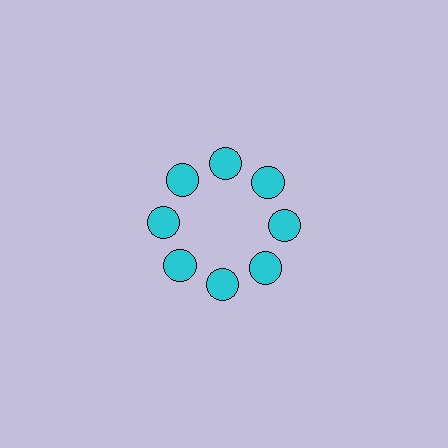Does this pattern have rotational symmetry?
Yes, this pattern has 8-fold rotational symmetry. It looks the same after rotating 45 degrees around the center.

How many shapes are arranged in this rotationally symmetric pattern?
There are 8 shapes, arranged in 8 groups of 1.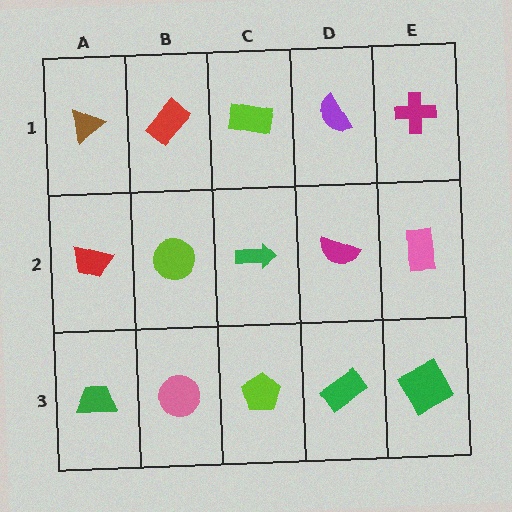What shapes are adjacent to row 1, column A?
A red trapezoid (row 2, column A), a red rectangle (row 1, column B).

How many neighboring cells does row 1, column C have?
3.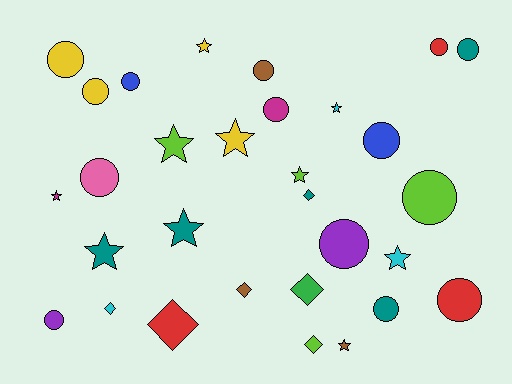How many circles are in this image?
There are 14 circles.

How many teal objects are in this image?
There are 5 teal objects.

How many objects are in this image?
There are 30 objects.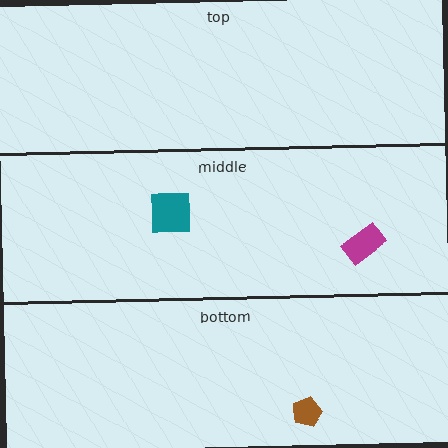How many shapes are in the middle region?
2.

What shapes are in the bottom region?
The brown pentagon.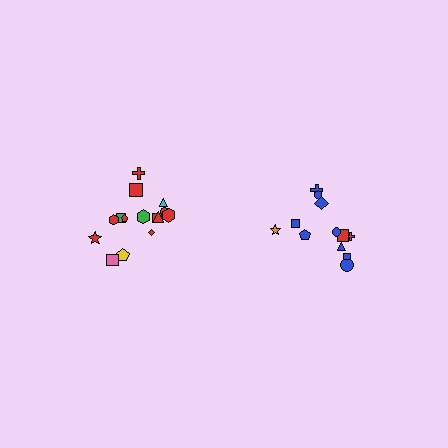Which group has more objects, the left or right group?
The left group.